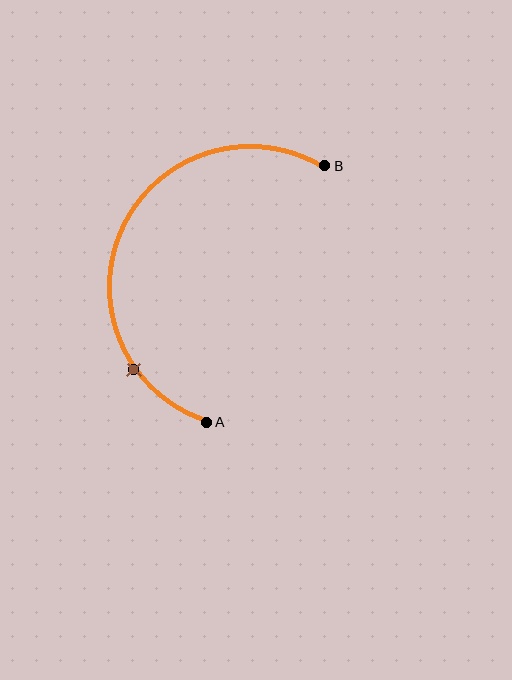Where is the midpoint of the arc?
The arc midpoint is the point on the curve farthest from the straight line joining A and B. It sits to the left of that line.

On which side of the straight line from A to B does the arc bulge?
The arc bulges to the left of the straight line connecting A and B.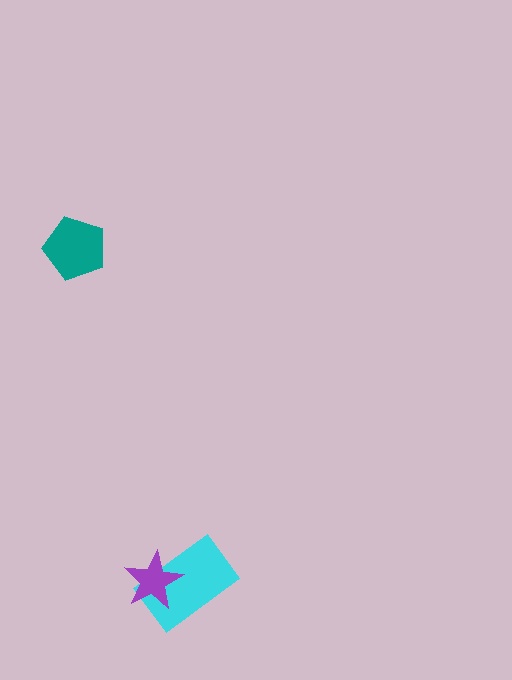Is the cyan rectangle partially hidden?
Yes, it is partially covered by another shape.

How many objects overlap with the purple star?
1 object overlaps with the purple star.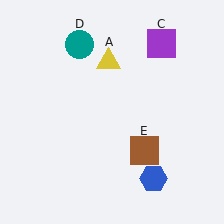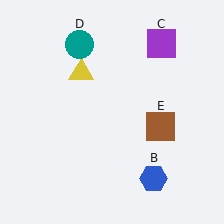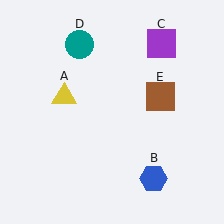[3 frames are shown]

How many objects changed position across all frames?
2 objects changed position: yellow triangle (object A), brown square (object E).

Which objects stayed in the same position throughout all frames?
Blue hexagon (object B) and purple square (object C) and teal circle (object D) remained stationary.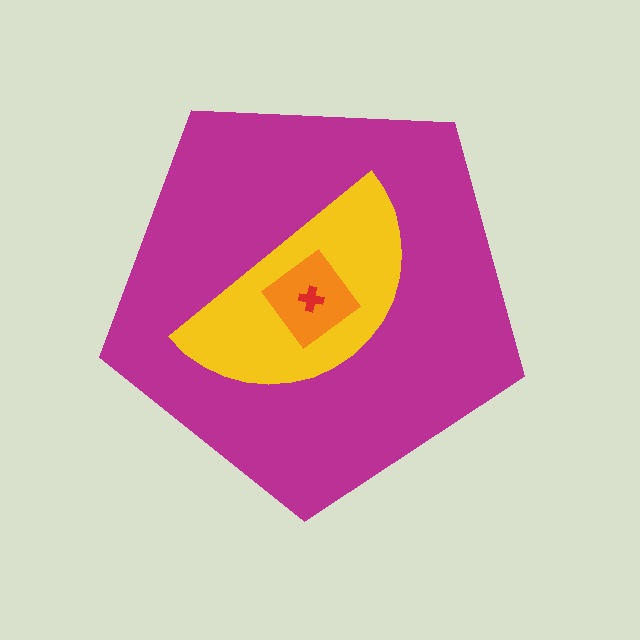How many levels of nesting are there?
4.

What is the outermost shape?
The magenta pentagon.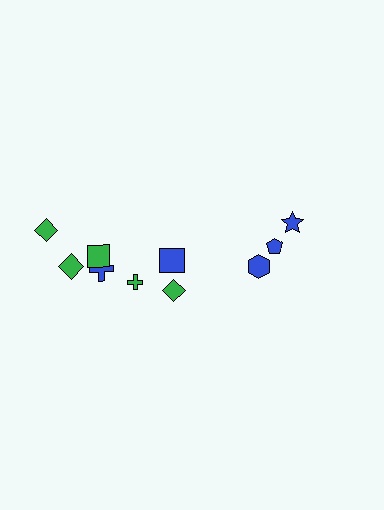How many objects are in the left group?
There are 7 objects.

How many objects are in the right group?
There are 3 objects.